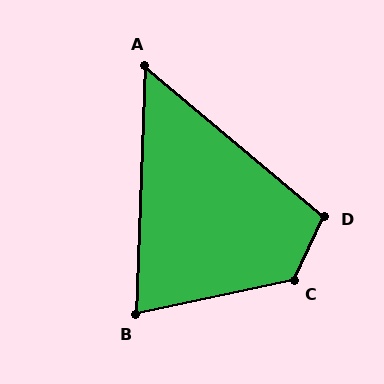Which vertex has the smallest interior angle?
A, at approximately 52 degrees.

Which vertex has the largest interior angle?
C, at approximately 128 degrees.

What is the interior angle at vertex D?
Approximately 104 degrees (obtuse).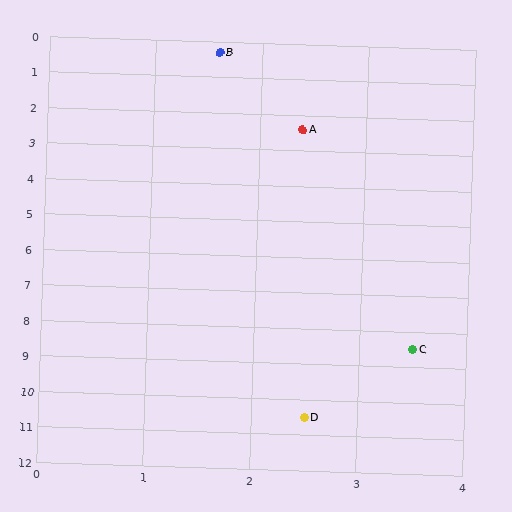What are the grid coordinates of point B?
Point B is at approximately (1.6, 0.3).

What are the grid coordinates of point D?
Point D is at approximately (2.5, 10.5).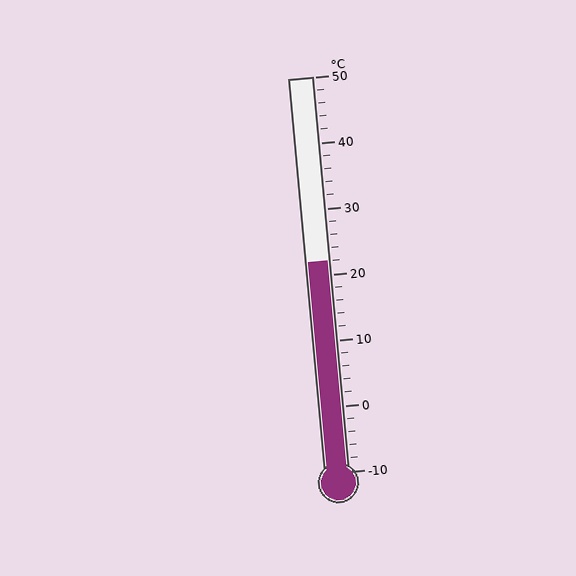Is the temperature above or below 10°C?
The temperature is above 10°C.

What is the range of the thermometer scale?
The thermometer scale ranges from -10°C to 50°C.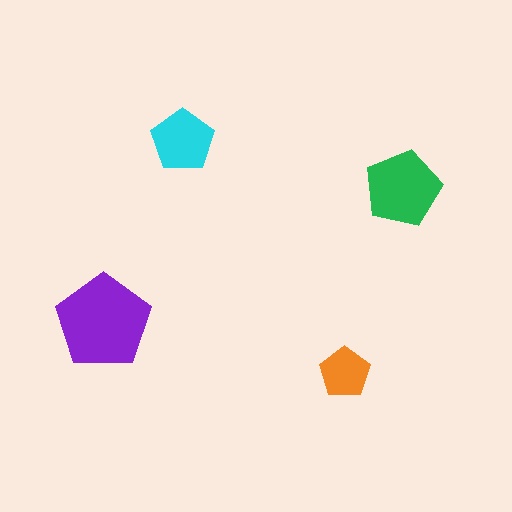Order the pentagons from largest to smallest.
the purple one, the green one, the cyan one, the orange one.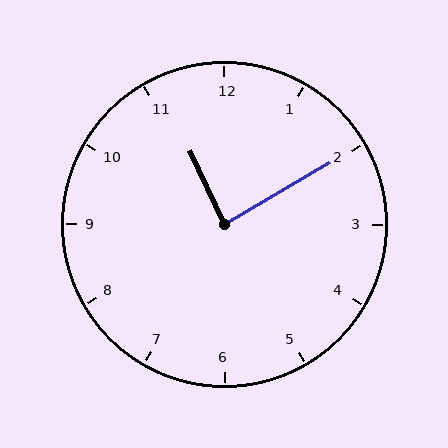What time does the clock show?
11:10.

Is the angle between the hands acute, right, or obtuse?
It is right.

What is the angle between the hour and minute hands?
Approximately 85 degrees.